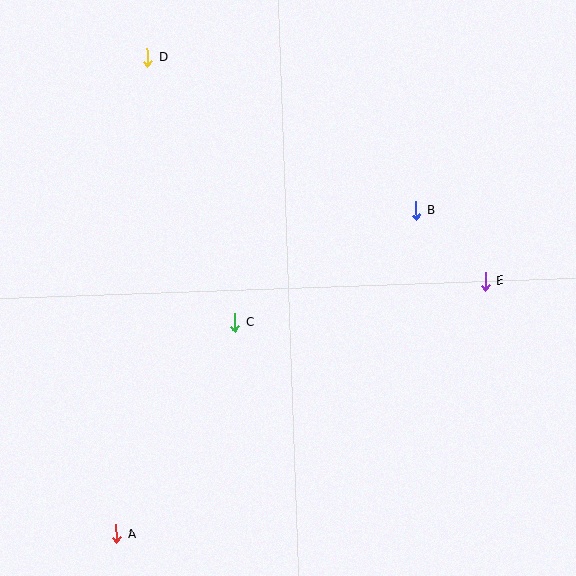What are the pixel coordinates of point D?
Point D is at (147, 57).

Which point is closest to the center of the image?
Point C at (235, 323) is closest to the center.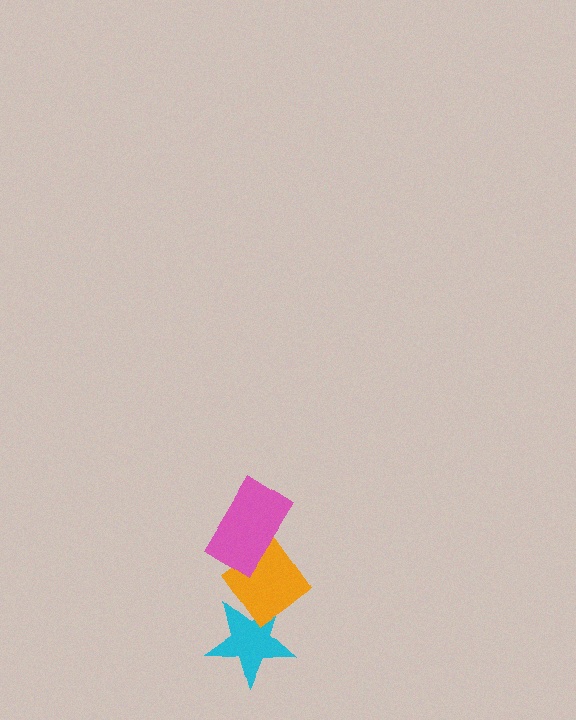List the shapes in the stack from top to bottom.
From top to bottom: the pink rectangle, the orange diamond, the cyan star.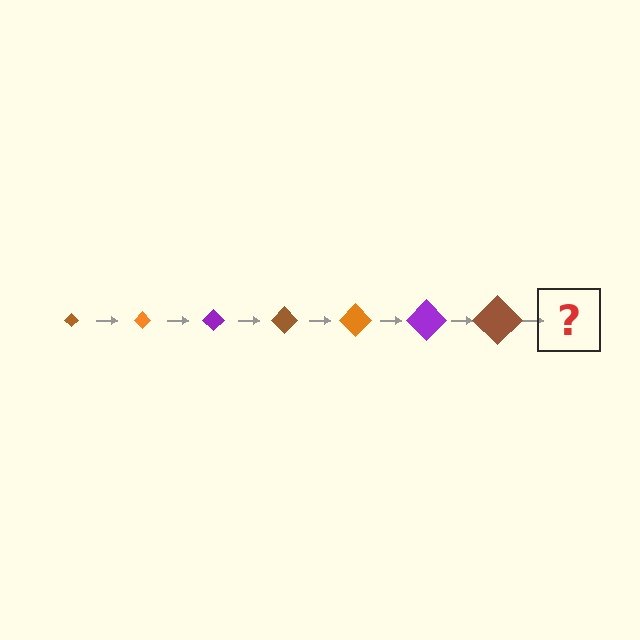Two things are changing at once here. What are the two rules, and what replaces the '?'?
The two rules are that the diamond grows larger each step and the color cycles through brown, orange, and purple. The '?' should be an orange diamond, larger than the previous one.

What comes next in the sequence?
The next element should be an orange diamond, larger than the previous one.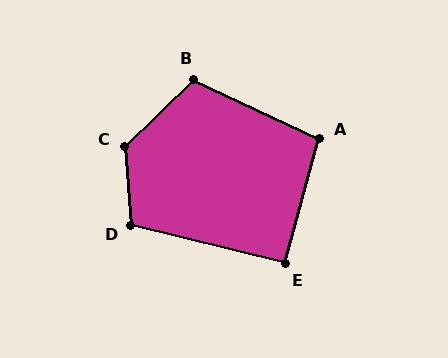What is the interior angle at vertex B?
Approximately 110 degrees (obtuse).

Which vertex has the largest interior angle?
C, at approximately 130 degrees.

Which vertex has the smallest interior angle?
E, at approximately 92 degrees.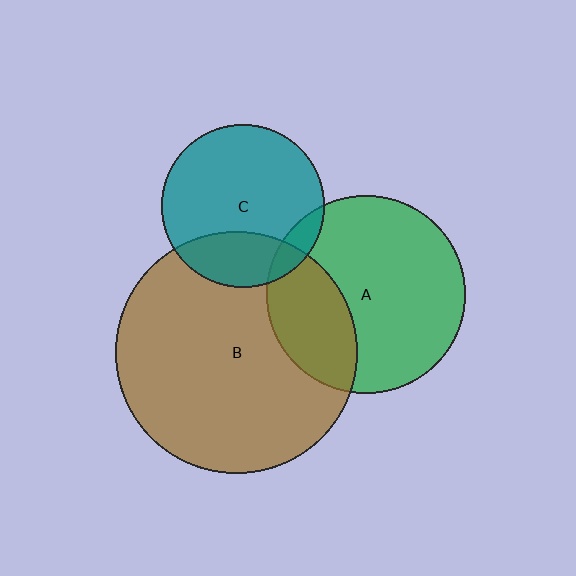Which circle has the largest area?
Circle B (brown).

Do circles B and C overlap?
Yes.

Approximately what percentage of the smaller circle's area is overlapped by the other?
Approximately 25%.